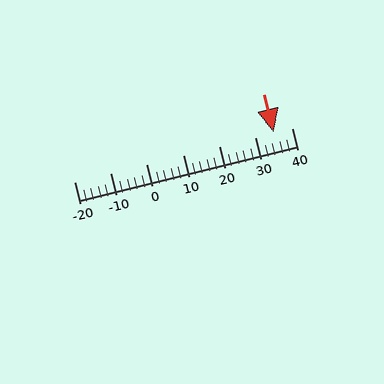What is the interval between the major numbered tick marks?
The major tick marks are spaced 10 units apart.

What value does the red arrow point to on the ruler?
The red arrow points to approximately 35.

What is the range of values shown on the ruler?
The ruler shows values from -20 to 40.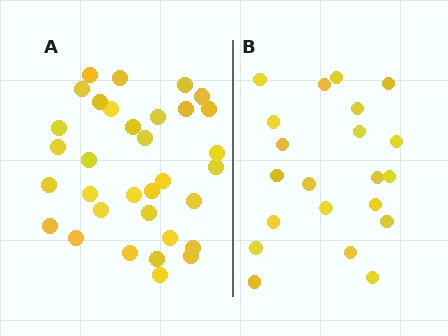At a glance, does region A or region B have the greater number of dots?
Region A (the left region) has more dots.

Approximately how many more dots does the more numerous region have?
Region A has roughly 12 or so more dots than region B.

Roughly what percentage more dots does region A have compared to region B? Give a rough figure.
About 55% more.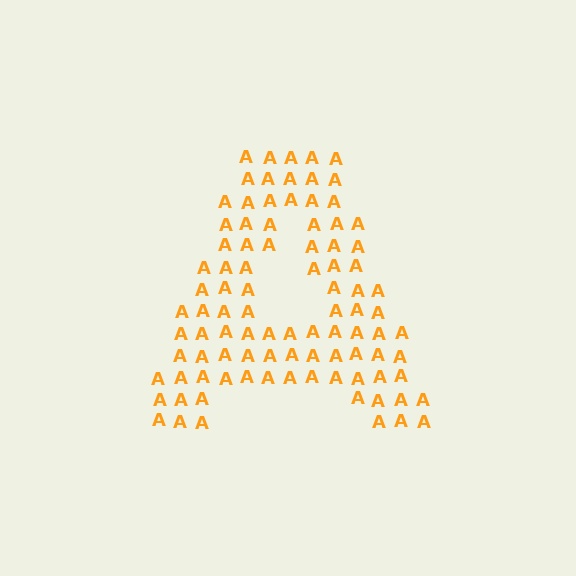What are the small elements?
The small elements are letter A's.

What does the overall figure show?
The overall figure shows the letter A.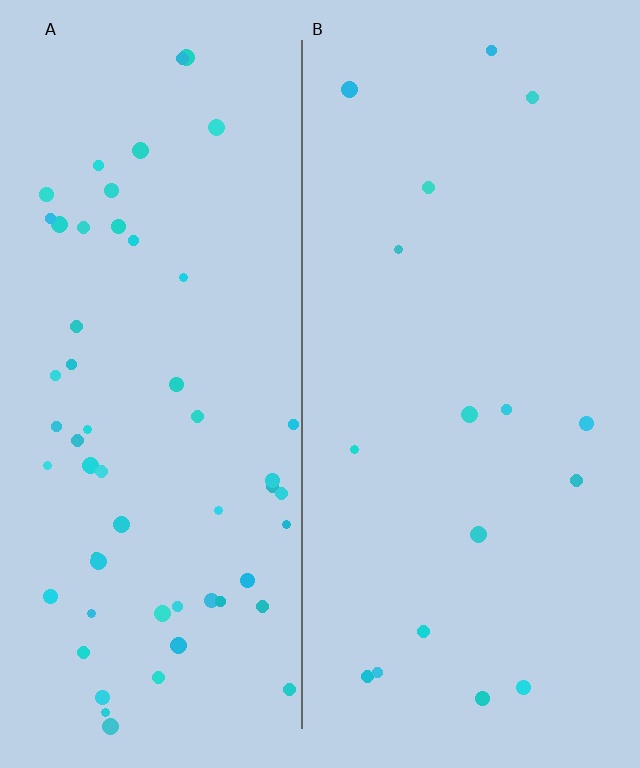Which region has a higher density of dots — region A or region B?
A (the left).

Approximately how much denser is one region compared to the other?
Approximately 3.4× — region A over region B.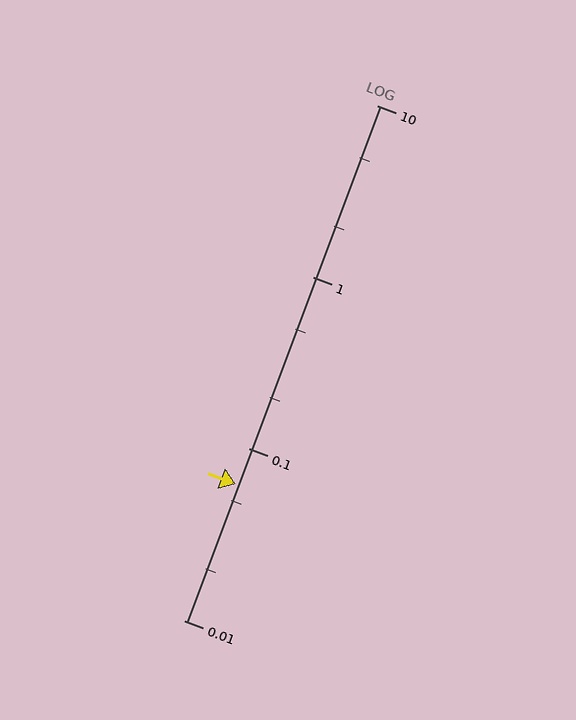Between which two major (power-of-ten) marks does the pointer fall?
The pointer is between 0.01 and 0.1.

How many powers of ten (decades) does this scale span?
The scale spans 3 decades, from 0.01 to 10.